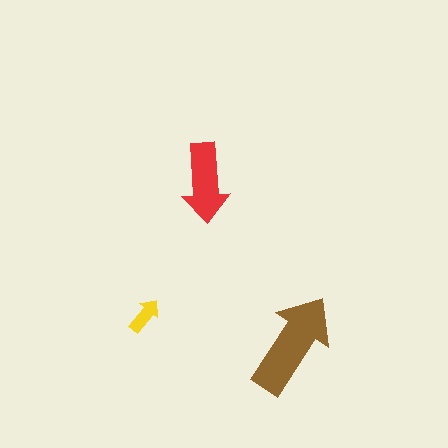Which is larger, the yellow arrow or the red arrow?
The red one.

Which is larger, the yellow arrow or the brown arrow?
The brown one.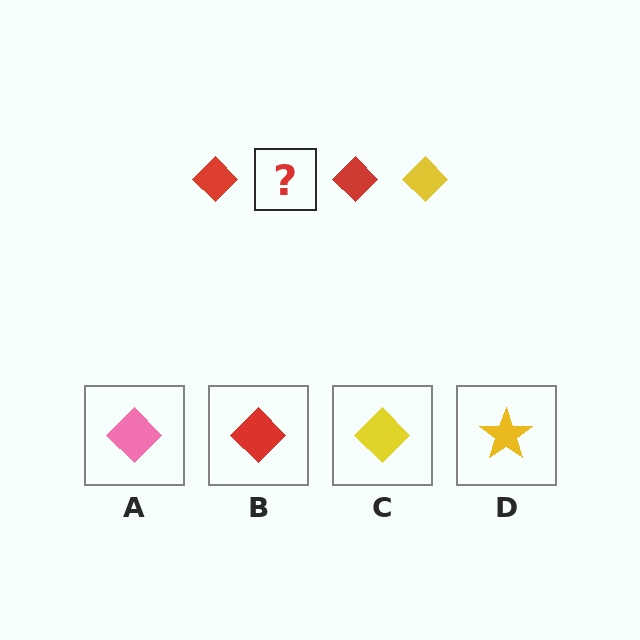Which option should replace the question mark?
Option C.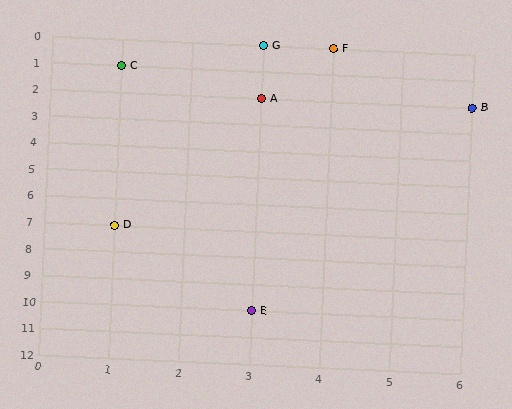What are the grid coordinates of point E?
Point E is at grid coordinates (3, 10).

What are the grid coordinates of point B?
Point B is at grid coordinates (6, 2).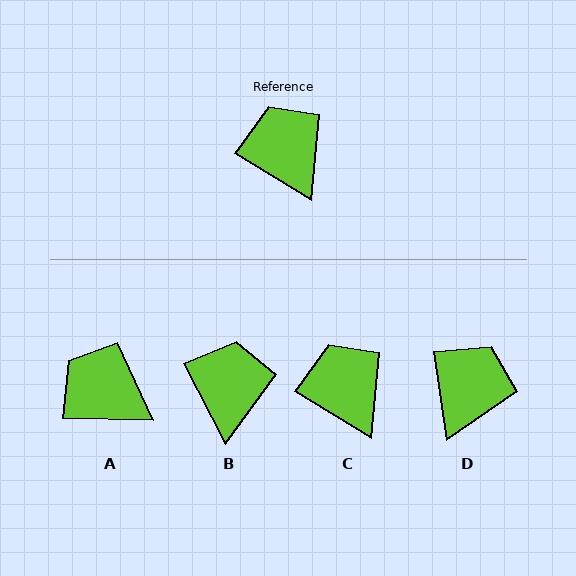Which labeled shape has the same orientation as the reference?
C.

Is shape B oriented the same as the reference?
No, it is off by about 31 degrees.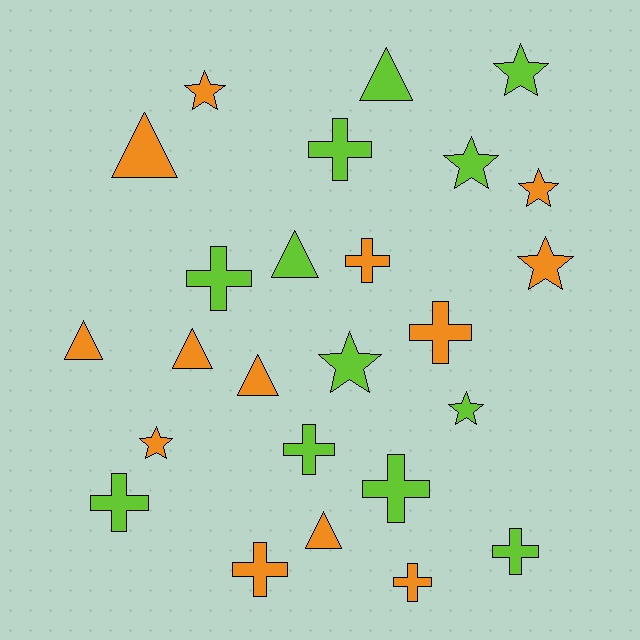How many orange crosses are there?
There are 4 orange crosses.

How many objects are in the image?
There are 25 objects.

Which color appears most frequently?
Orange, with 13 objects.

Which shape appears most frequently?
Cross, with 10 objects.